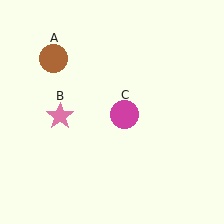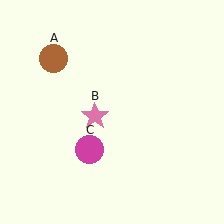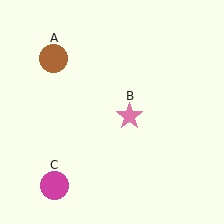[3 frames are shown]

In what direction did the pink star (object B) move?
The pink star (object B) moved right.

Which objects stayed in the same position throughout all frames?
Brown circle (object A) remained stationary.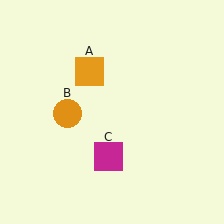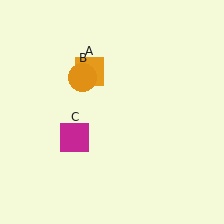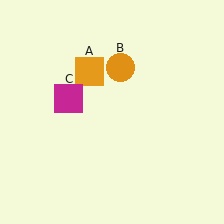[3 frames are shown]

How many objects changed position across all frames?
2 objects changed position: orange circle (object B), magenta square (object C).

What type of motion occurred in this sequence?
The orange circle (object B), magenta square (object C) rotated clockwise around the center of the scene.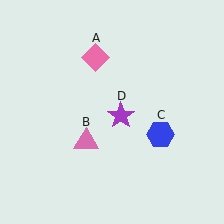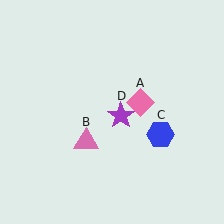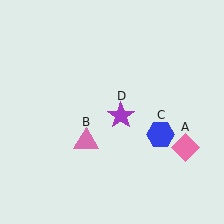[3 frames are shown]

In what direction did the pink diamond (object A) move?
The pink diamond (object A) moved down and to the right.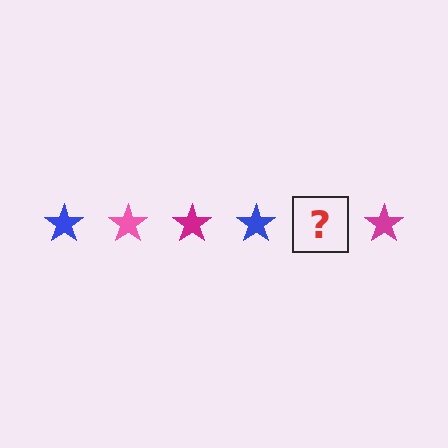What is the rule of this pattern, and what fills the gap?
The rule is that the pattern cycles through blue, pink, magenta stars. The gap should be filled with a pink star.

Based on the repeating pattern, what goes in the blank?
The blank should be a pink star.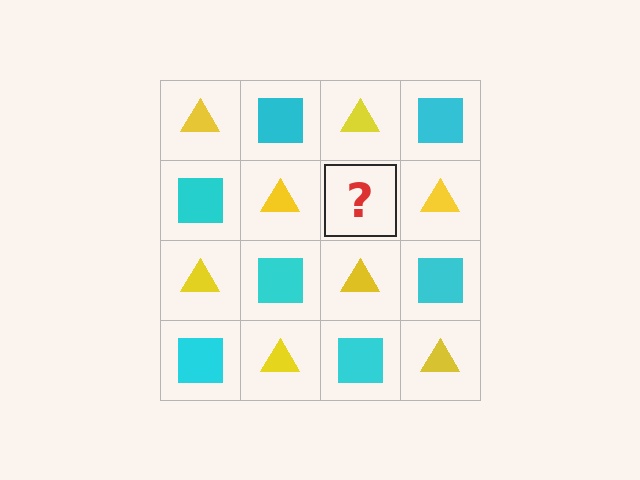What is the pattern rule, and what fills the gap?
The rule is that it alternates yellow triangle and cyan square in a checkerboard pattern. The gap should be filled with a cyan square.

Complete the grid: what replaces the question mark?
The question mark should be replaced with a cyan square.